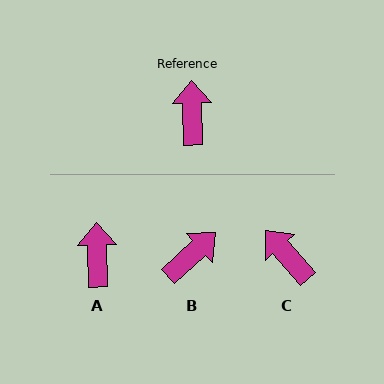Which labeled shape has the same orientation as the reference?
A.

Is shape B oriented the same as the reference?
No, it is off by about 49 degrees.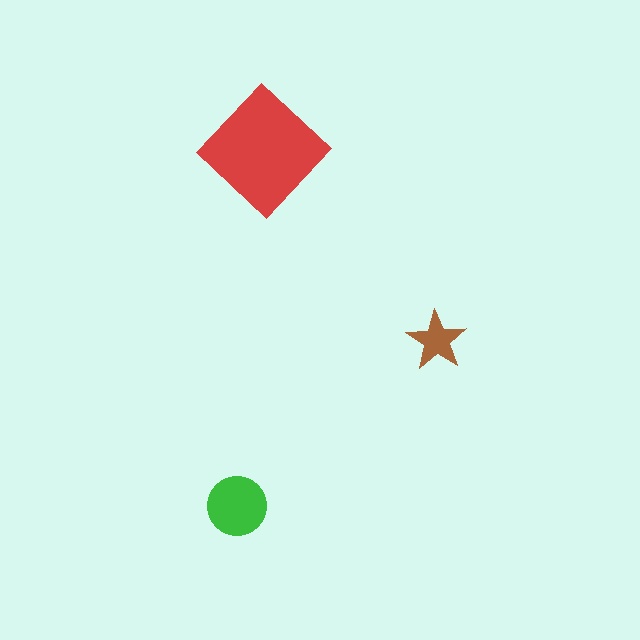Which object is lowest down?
The green circle is bottommost.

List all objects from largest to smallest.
The red diamond, the green circle, the brown star.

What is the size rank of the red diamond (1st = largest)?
1st.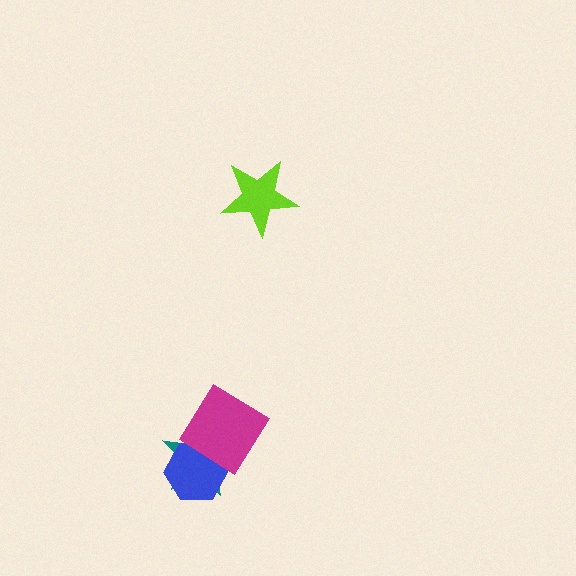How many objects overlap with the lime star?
0 objects overlap with the lime star.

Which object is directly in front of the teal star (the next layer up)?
The blue hexagon is directly in front of the teal star.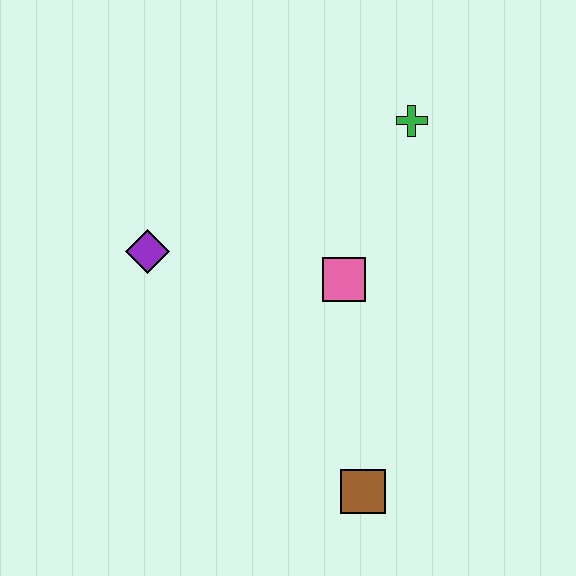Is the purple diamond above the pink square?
Yes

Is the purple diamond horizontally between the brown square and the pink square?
No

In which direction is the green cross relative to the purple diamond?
The green cross is to the right of the purple diamond.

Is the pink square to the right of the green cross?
No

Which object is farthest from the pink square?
The brown square is farthest from the pink square.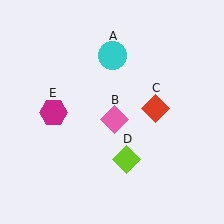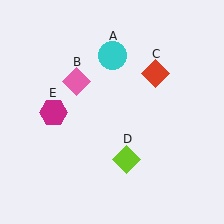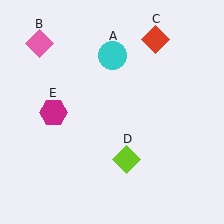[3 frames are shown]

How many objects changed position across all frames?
2 objects changed position: pink diamond (object B), red diamond (object C).